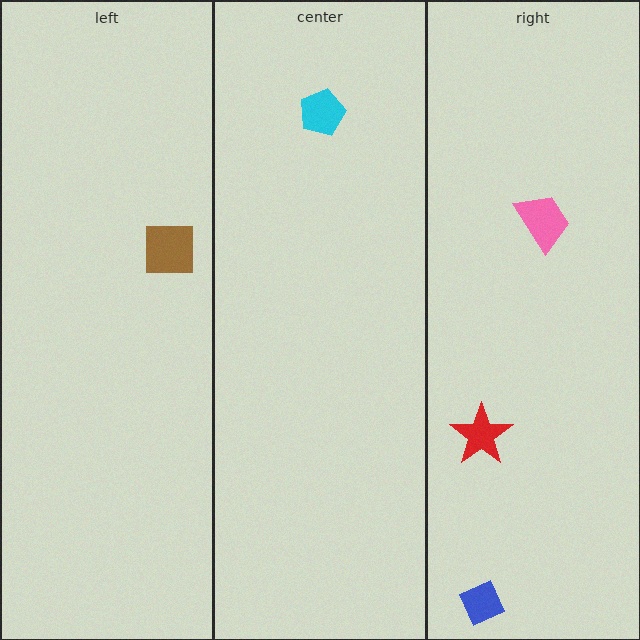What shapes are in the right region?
The pink trapezoid, the blue diamond, the red star.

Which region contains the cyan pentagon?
The center region.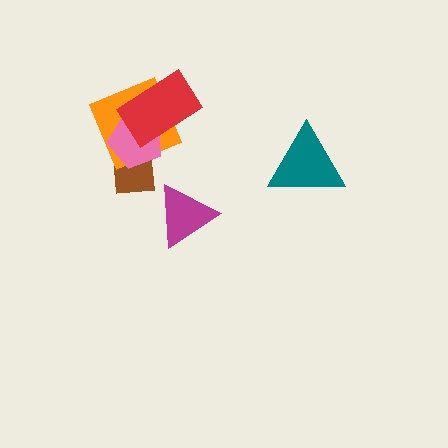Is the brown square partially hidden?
Yes, it is partially covered by another shape.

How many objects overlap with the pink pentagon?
3 objects overlap with the pink pentagon.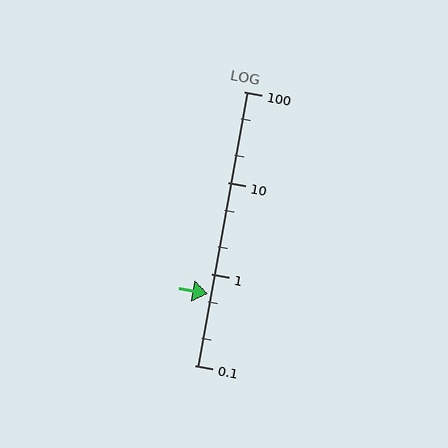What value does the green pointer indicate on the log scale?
The pointer indicates approximately 0.61.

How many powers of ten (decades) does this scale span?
The scale spans 3 decades, from 0.1 to 100.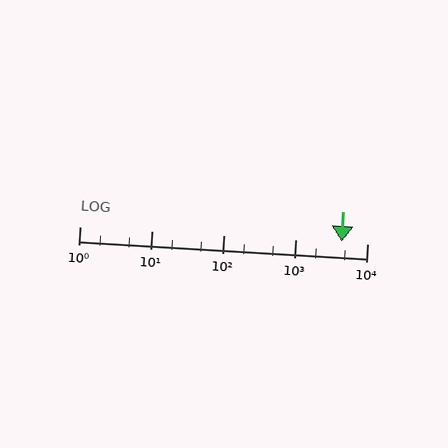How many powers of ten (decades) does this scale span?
The scale spans 4 decades, from 1 to 10000.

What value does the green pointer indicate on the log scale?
The pointer indicates approximately 4400.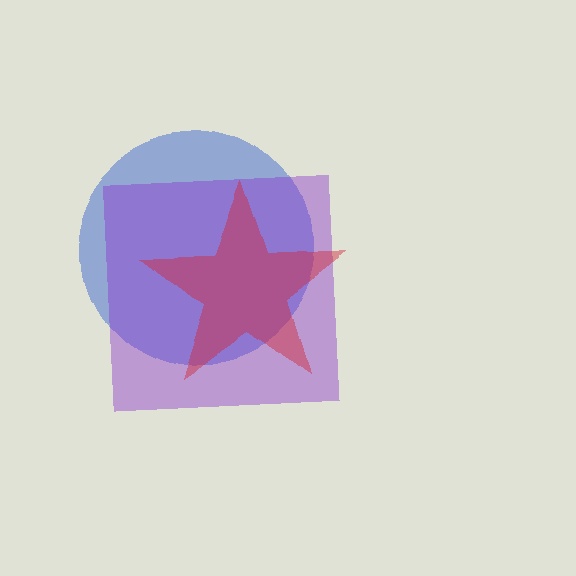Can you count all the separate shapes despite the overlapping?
Yes, there are 3 separate shapes.